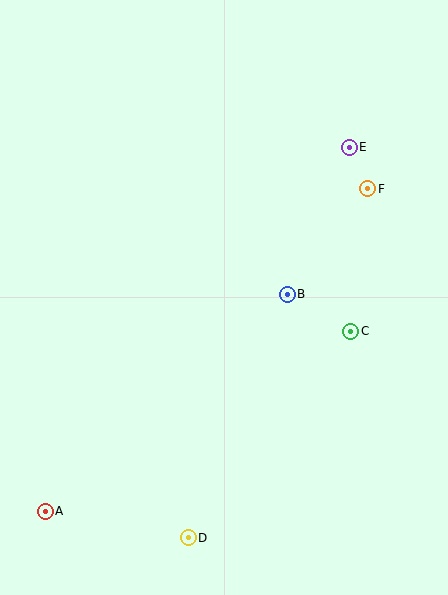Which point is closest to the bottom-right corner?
Point D is closest to the bottom-right corner.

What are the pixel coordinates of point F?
Point F is at (368, 189).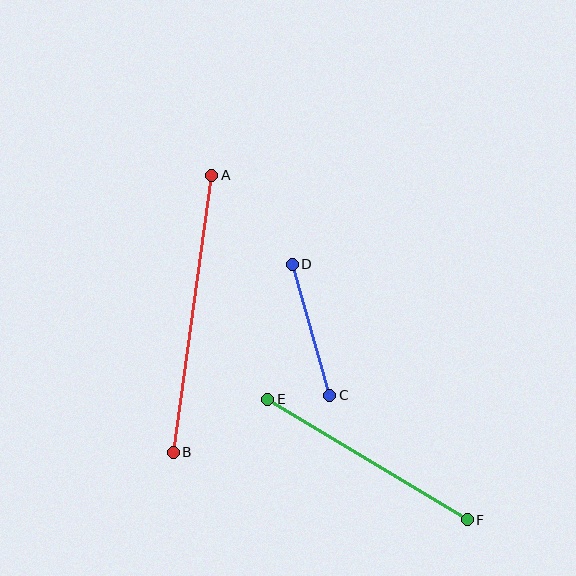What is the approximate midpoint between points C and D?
The midpoint is at approximately (311, 330) pixels.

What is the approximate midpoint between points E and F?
The midpoint is at approximately (367, 459) pixels.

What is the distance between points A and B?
The distance is approximately 279 pixels.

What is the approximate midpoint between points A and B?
The midpoint is at approximately (192, 314) pixels.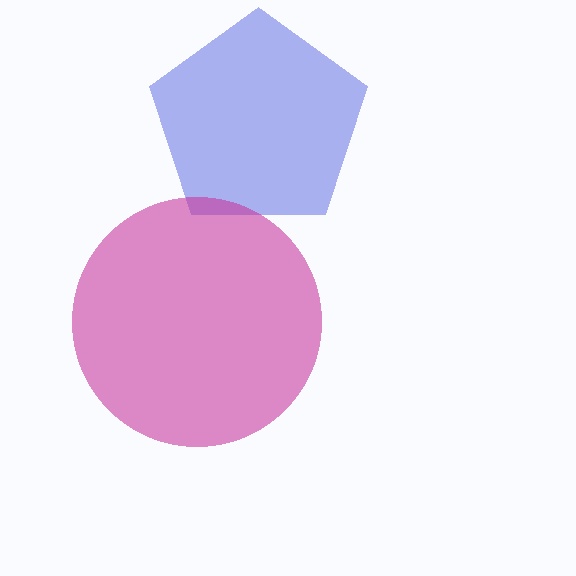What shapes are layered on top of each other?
The layered shapes are: a blue pentagon, a magenta circle.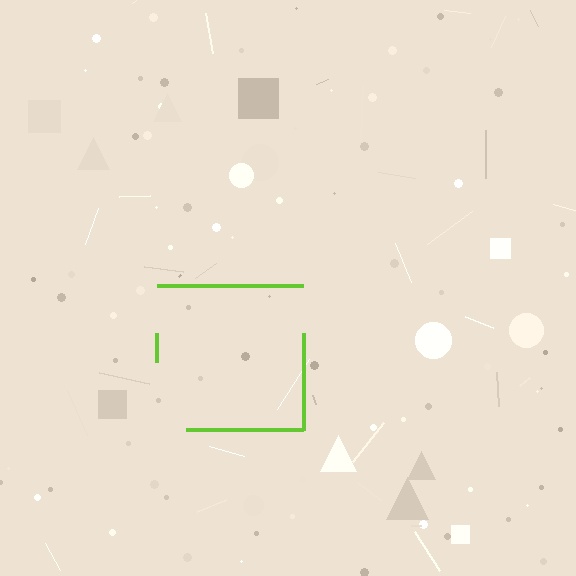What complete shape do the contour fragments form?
The contour fragments form a square.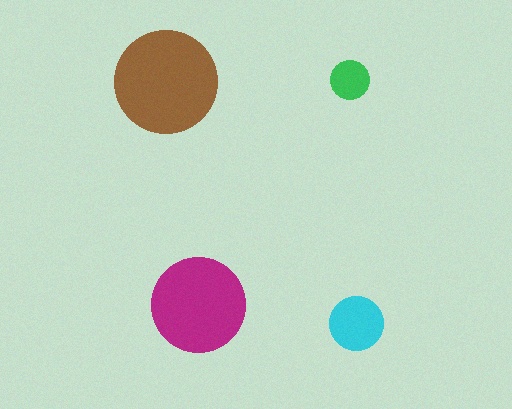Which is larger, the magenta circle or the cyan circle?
The magenta one.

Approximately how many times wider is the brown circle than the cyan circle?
About 2 times wider.